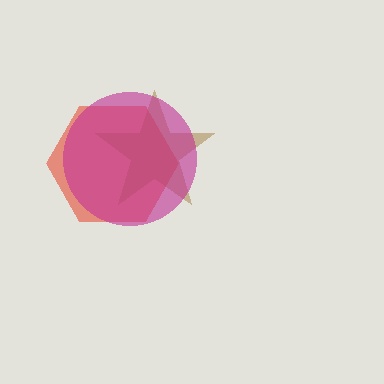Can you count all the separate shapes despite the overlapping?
Yes, there are 3 separate shapes.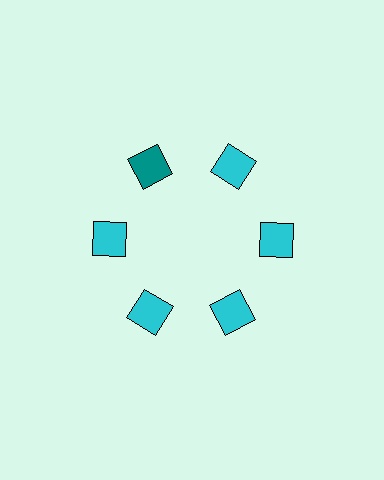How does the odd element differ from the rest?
It has a different color: teal instead of cyan.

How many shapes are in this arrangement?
There are 6 shapes arranged in a ring pattern.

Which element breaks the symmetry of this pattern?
The teal diamond at roughly the 11 o'clock position breaks the symmetry. All other shapes are cyan diamonds.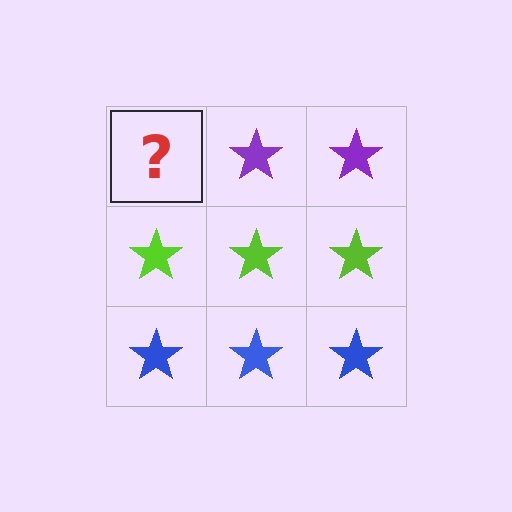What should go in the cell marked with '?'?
The missing cell should contain a purple star.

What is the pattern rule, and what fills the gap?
The rule is that each row has a consistent color. The gap should be filled with a purple star.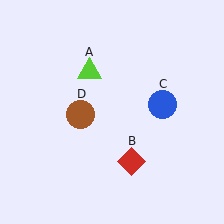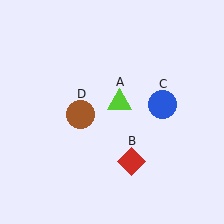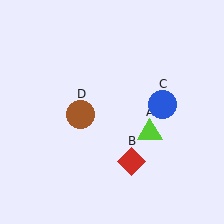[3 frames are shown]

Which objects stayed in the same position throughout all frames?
Red diamond (object B) and blue circle (object C) and brown circle (object D) remained stationary.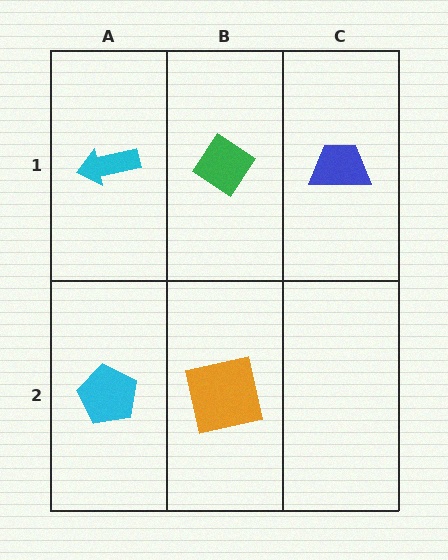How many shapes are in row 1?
3 shapes.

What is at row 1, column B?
A green diamond.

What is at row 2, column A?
A cyan pentagon.